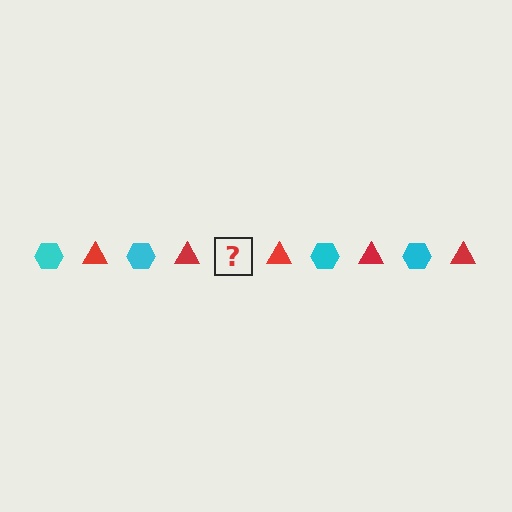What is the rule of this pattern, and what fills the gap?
The rule is that the pattern alternates between cyan hexagon and red triangle. The gap should be filled with a cyan hexagon.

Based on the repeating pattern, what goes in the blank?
The blank should be a cyan hexagon.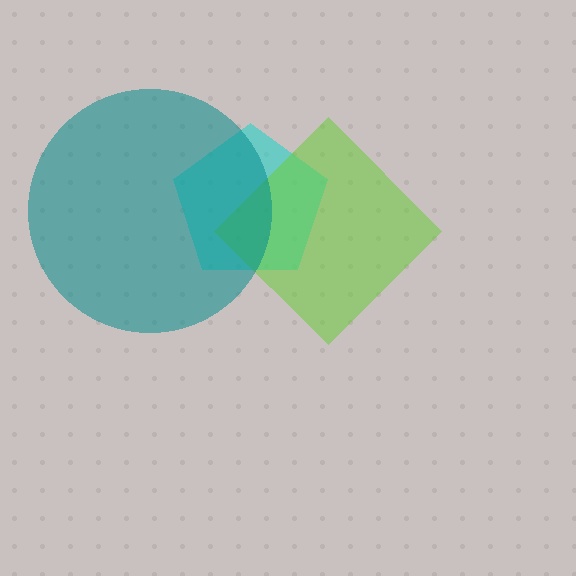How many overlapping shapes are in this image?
There are 3 overlapping shapes in the image.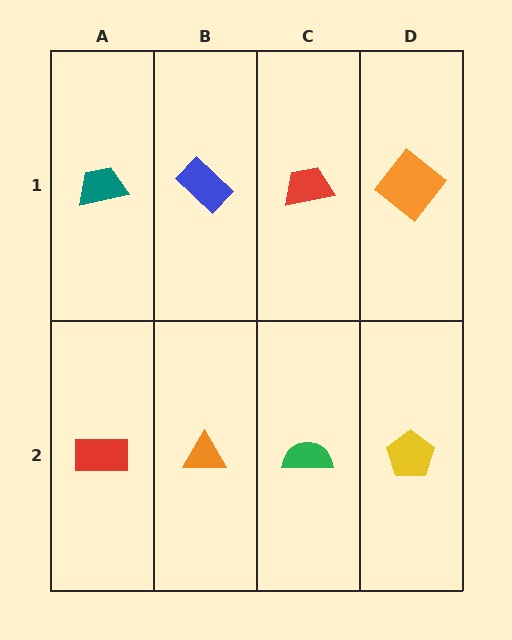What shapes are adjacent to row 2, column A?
A teal trapezoid (row 1, column A), an orange triangle (row 2, column B).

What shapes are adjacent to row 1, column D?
A yellow pentagon (row 2, column D), a red trapezoid (row 1, column C).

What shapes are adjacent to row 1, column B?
An orange triangle (row 2, column B), a teal trapezoid (row 1, column A), a red trapezoid (row 1, column C).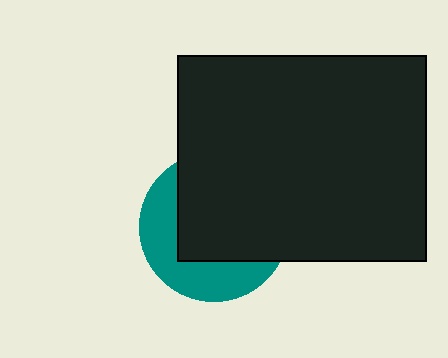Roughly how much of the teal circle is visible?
A small part of it is visible (roughly 39%).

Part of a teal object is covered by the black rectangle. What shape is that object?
It is a circle.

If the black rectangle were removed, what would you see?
You would see the complete teal circle.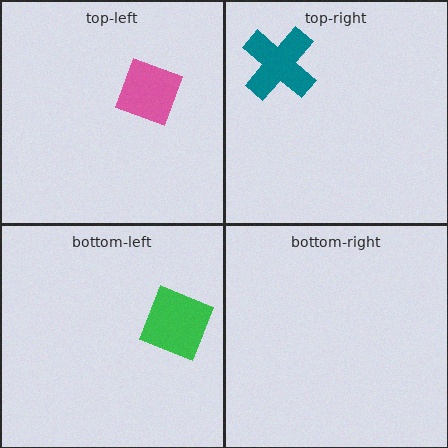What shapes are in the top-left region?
The pink diamond.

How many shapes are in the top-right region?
1.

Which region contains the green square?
The bottom-left region.